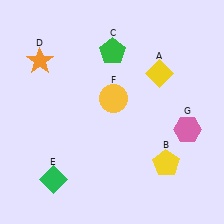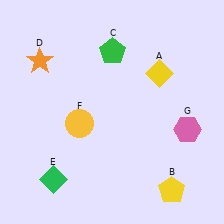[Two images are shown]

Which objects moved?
The objects that moved are: the yellow pentagon (B), the yellow circle (F).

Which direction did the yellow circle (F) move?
The yellow circle (F) moved left.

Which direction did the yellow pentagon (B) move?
The yellow pentagon (B) moved down.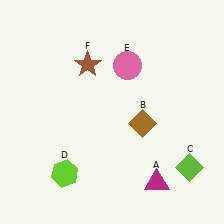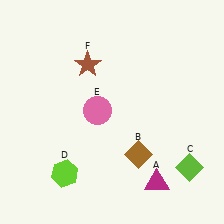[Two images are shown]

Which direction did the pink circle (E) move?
The pink circle (E) moved down.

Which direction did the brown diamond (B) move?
The brown diamond (B) moved down.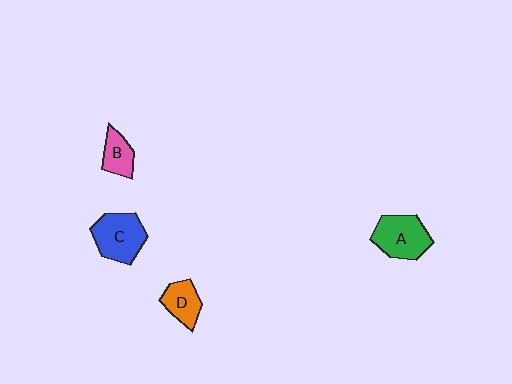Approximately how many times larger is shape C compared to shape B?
Approximately 1.8 times.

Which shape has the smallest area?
Shape B (pink).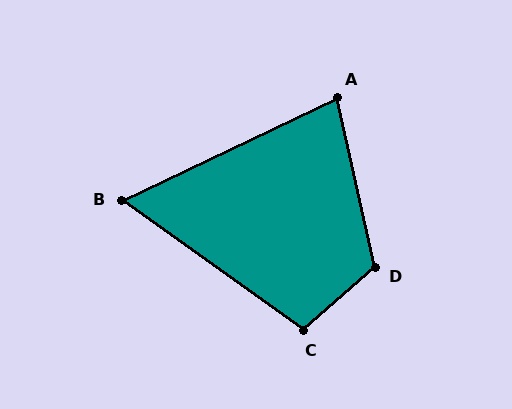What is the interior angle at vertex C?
Approximately 103 degrees (obtuse).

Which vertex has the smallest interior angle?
B, at approximately 61 degrees.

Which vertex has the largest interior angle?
D, at approximately 119 degrees.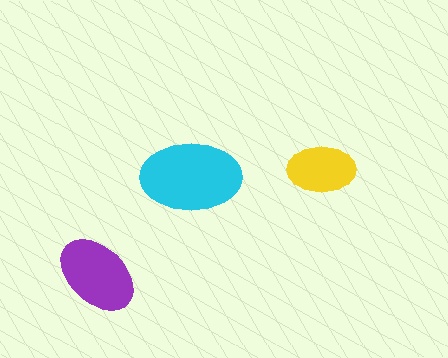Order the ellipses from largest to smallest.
the cyan one, the purple one, the yellow one.